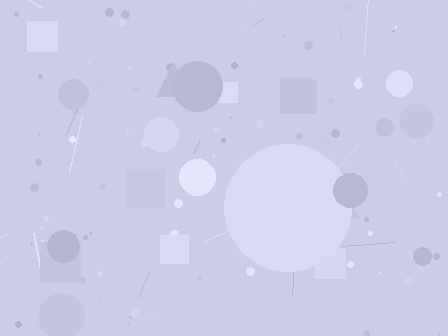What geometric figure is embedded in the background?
A circle is embedded in the background.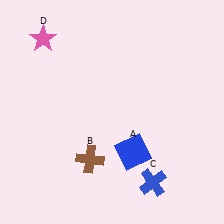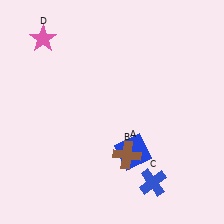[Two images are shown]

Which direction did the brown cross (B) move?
The brown cross (B) moved right.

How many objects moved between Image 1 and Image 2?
1 object moved between the two images.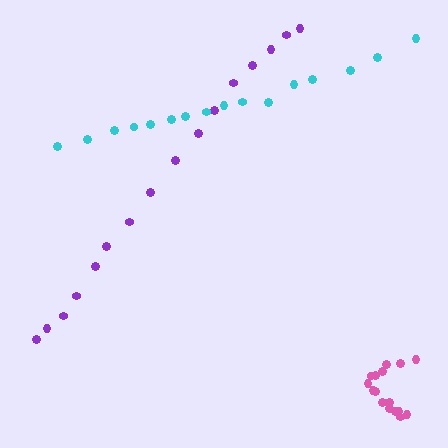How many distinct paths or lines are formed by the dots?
There are 3 distinct paths.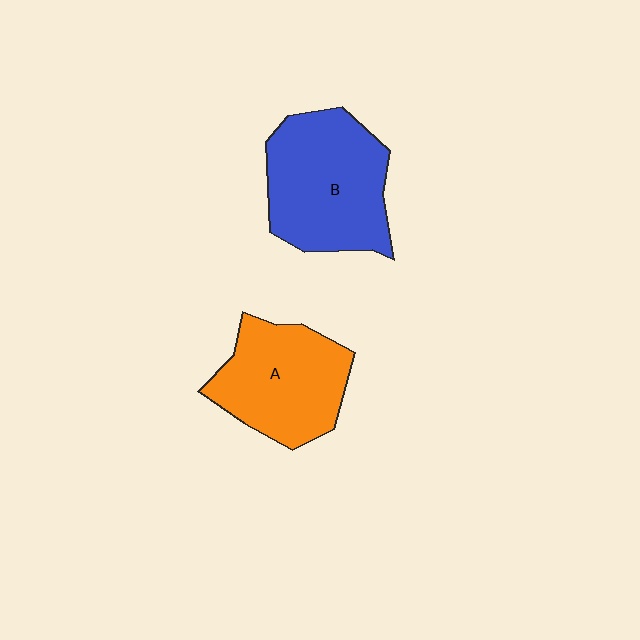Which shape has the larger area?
Shape B (blue).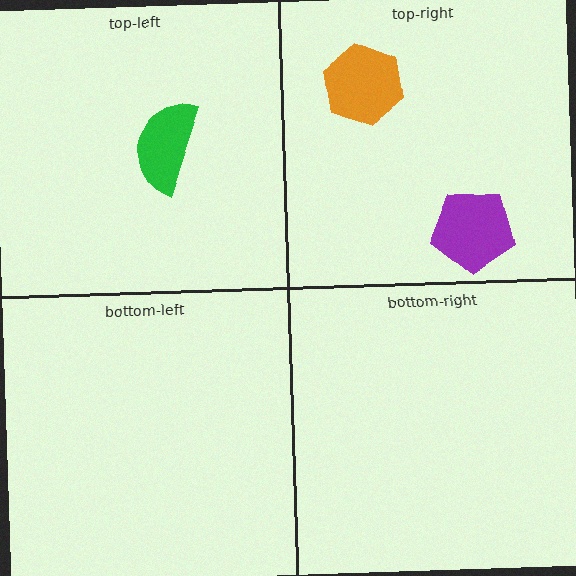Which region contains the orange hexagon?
The top-right region.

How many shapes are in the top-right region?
2.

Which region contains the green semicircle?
The top-left region.